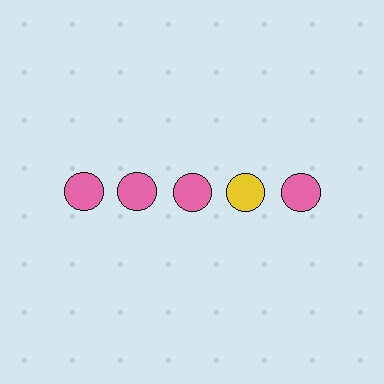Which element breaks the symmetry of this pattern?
The yellow circle in the top row, second from right column breaks the symmetry. All other shapes are pink circles.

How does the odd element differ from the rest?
It has a different color: yellow instead of pink.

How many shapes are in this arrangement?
There are 5 shapes arranged in a grid pattern.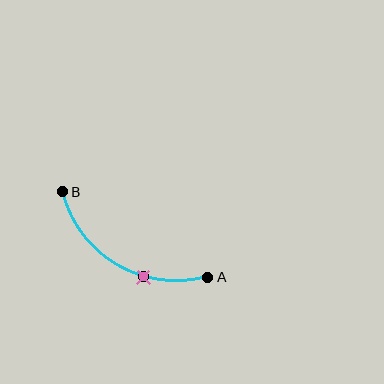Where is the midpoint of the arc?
The arc midpoint is the point on the curve farthest from the straight line joining A and B. It sits below that line.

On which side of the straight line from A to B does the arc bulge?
The arc bulges below the straight line connecting A and B.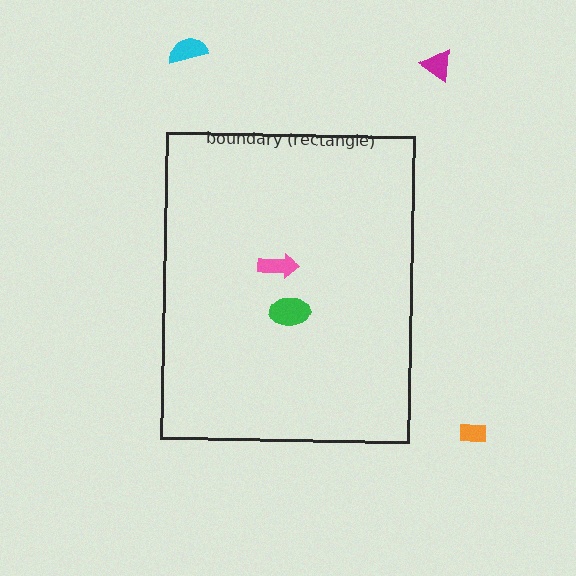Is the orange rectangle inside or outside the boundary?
Outside.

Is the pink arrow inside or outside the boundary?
Inside.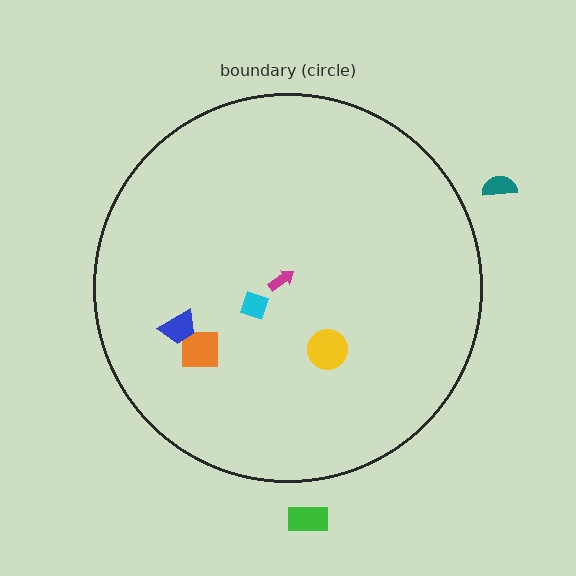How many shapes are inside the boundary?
5 inside, 2 outside.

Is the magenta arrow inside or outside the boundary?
Inside.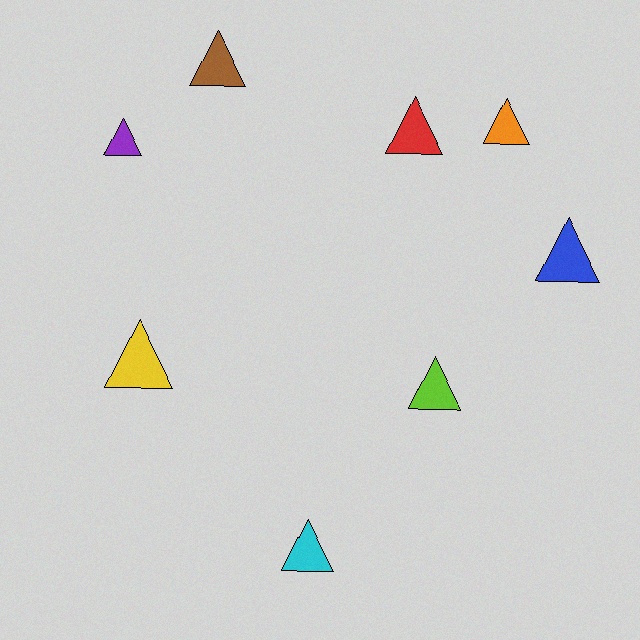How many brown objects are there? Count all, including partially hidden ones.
There is 1 brown object.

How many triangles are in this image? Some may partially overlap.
There are 8 triangles.